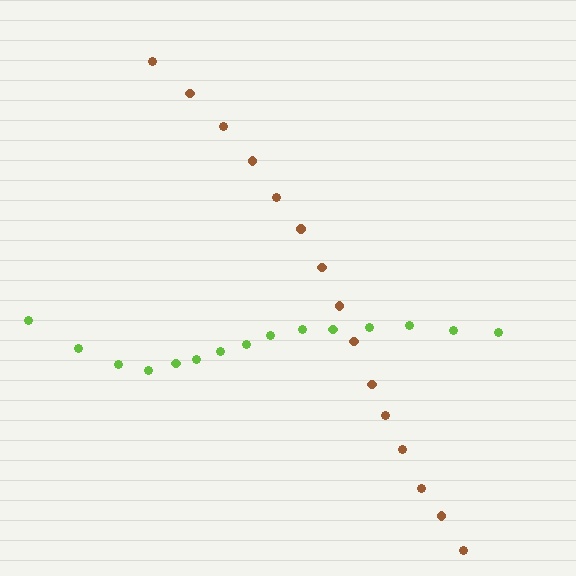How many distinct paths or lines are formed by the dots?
There are 2 distinct paths.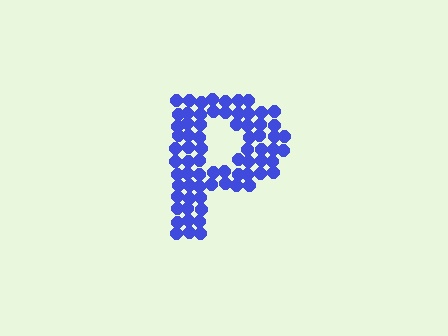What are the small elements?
The small elements are circles.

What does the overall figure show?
The overall figure shows the letter P.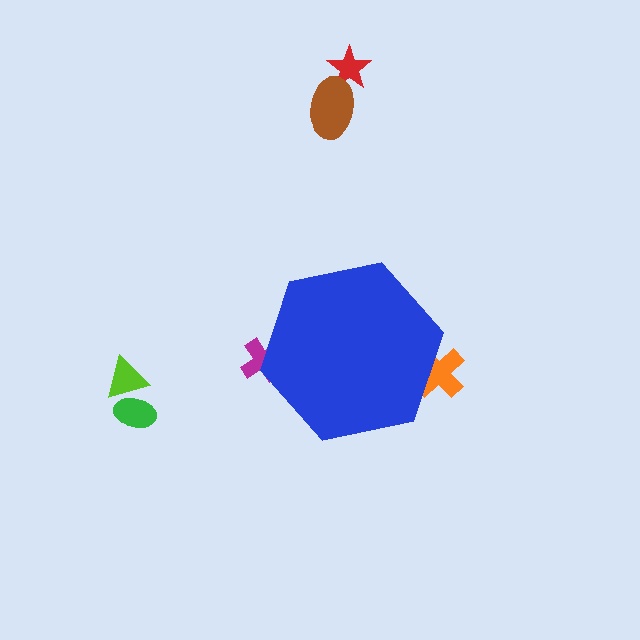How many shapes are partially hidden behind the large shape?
2 shapes are partially hidden.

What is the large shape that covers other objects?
A blue hexagon.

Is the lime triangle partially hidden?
No, the lime triangle is fully visible.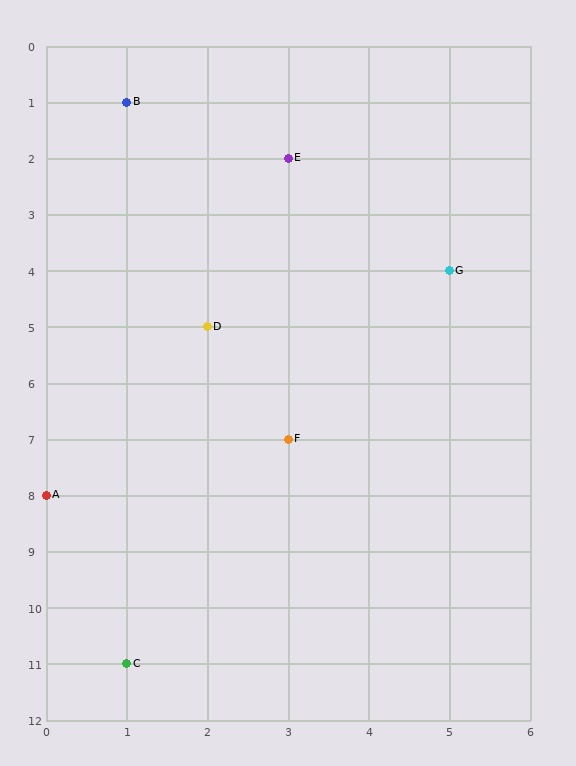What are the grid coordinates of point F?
Point F is at grid coordinates (3, 7).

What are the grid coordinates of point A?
Point A is at grid coordinates (0, 8).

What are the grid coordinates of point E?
Point E is at grid coordinates (3, 2).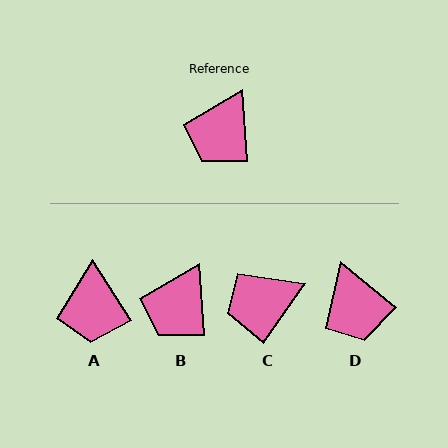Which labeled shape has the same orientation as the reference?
B.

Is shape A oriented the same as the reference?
No, it is off by about 29 degrees.